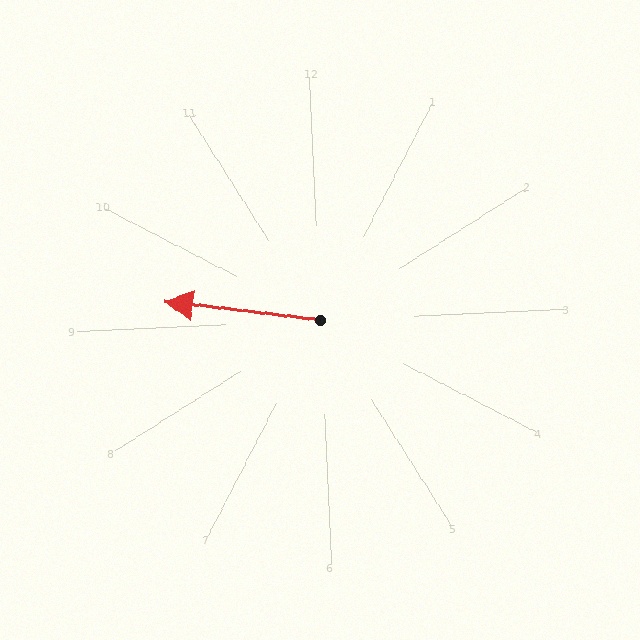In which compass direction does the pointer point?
West.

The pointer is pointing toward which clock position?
Roughly 9 o'clock.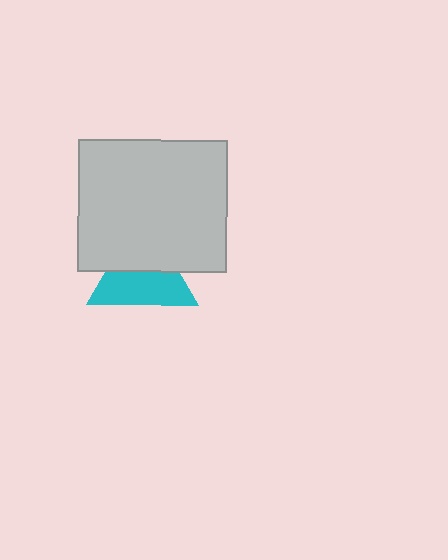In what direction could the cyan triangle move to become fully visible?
The cyan triangle could move down. That would shift it out from behind the light gray rectangle entirely.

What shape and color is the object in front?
The object in front is a light gray rectangle.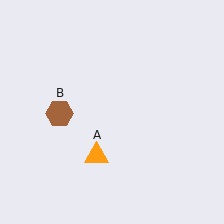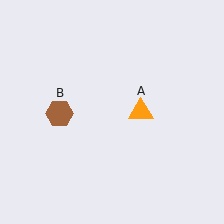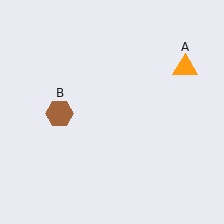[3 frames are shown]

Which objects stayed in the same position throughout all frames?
Brown hexagon (object B) remained stationary.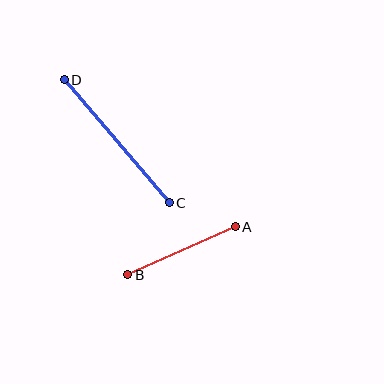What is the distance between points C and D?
The distance is approximately 162 pixels.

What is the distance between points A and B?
The distance is approximately 118 pixels.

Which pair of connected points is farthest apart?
Points C and D are farthest apart.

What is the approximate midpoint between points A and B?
The midpoint is at approximately (181, 251) pixels.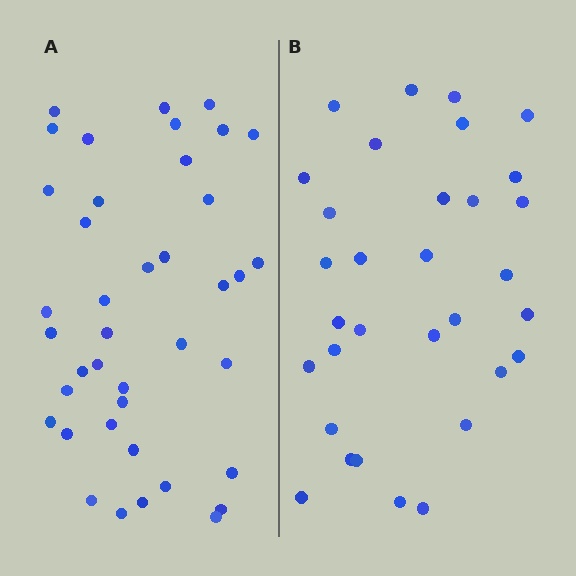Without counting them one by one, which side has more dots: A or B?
Region A (the left region) has more dots.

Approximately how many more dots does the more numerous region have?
Region A has roughly 8 or so more dots than region B.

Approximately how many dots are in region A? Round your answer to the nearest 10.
About 40 dots.